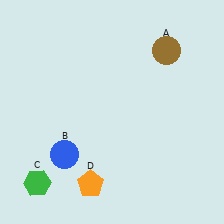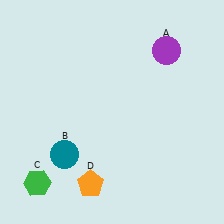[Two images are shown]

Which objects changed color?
A changed from brown to purple. B changed from blue to teal.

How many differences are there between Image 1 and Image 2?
There are 2 differences between the two images.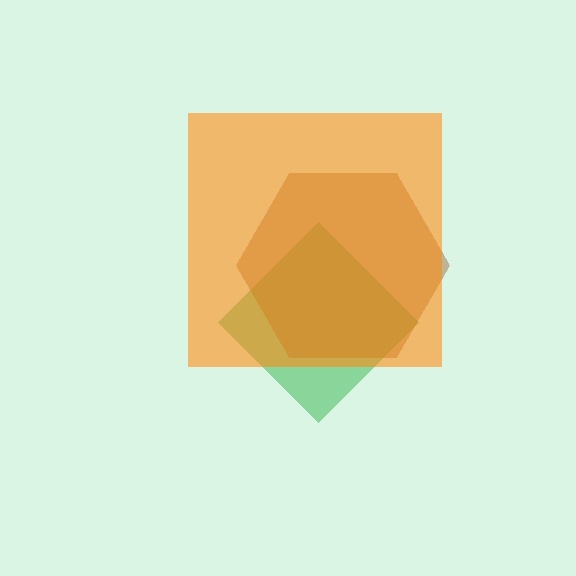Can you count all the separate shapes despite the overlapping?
Yes, there are 3 separate shapes.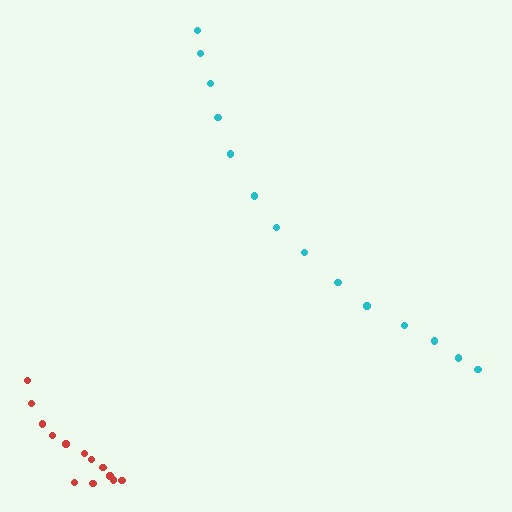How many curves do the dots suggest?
There are 2 distinct paths.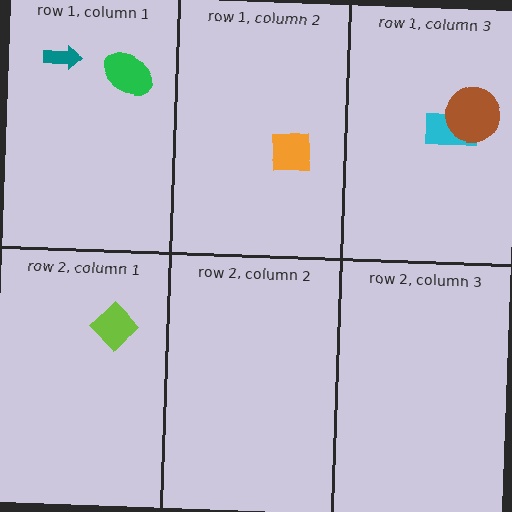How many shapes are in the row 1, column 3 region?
2.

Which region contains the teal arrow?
The row 1, column 1 region.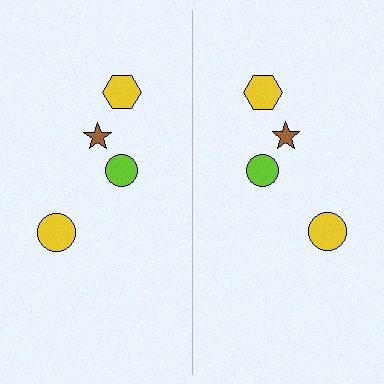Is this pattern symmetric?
Yes, this pattern has bilateral (reflection) symmetry.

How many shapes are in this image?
There are 8 shapes in this image.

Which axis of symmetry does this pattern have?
The pattern has a vertical axis of symmetry running through the center of the image.